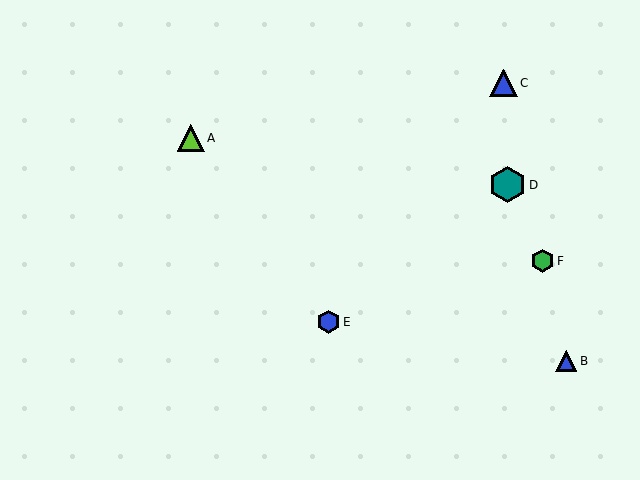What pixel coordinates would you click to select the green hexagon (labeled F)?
Click at (542, 261) to select the green hexagon F.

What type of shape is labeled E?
Shape E is a blue hexagon.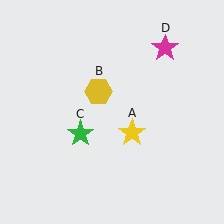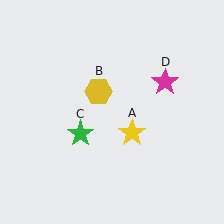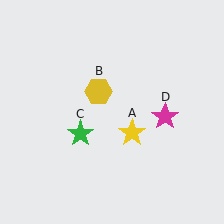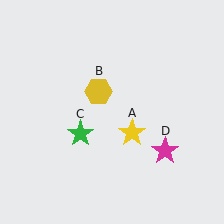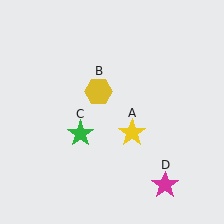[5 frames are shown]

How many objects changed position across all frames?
1 object changed position: magenta star (object D).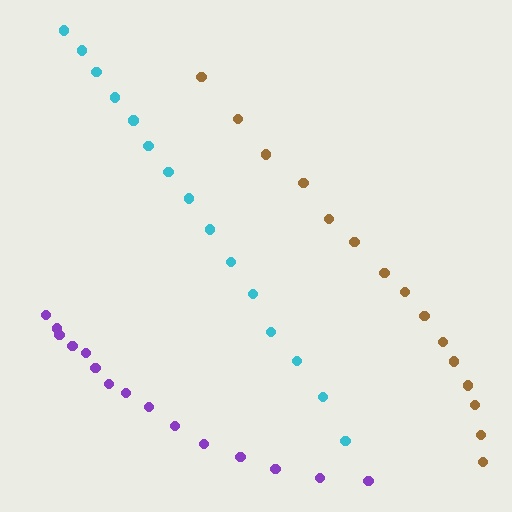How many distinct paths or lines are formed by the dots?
There are 3 distinct paths.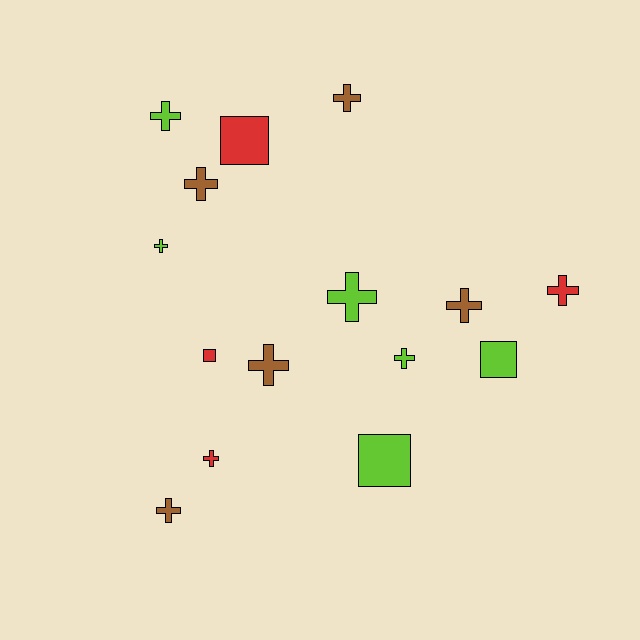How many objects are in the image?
There are 15 objects.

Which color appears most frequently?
Lime, with 6 objects.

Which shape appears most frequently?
Cross, with 11 objects.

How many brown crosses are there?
There are 5 brown crosses.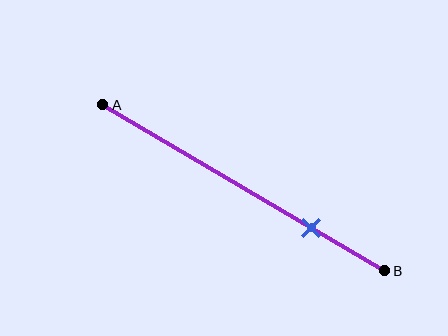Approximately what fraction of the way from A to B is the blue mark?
The blue mark is approximately 75% of the way from A to B.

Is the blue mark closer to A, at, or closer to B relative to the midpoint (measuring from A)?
The blue mark is closer to point B than the midpoint of segment AB.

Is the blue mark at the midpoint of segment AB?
No, the mark is at about 75% from A, not at the 50% midpoint.